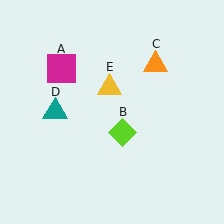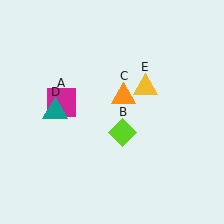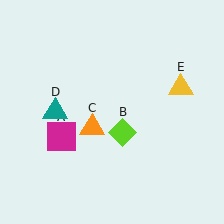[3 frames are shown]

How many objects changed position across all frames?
3 objects changed position: magenta square (object A), orange triangle (object C), yellow triangle (object E).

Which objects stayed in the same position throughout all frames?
Lime diamond (object B) and teal triangle (object D) remained stationary.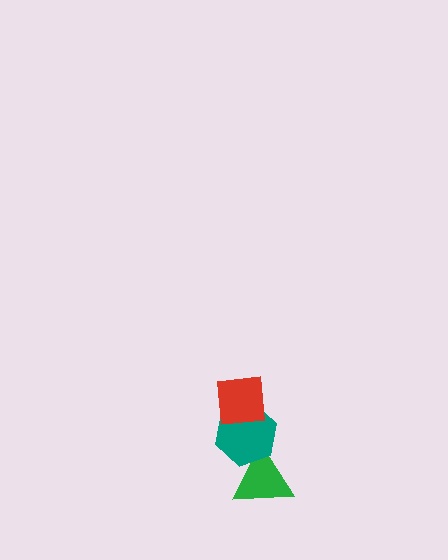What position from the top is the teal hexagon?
The teal hexagon is 2nd from the top.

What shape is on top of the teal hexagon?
The red square is on top of the teal hexagon.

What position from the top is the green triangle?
The green triangle is 3rd from the top.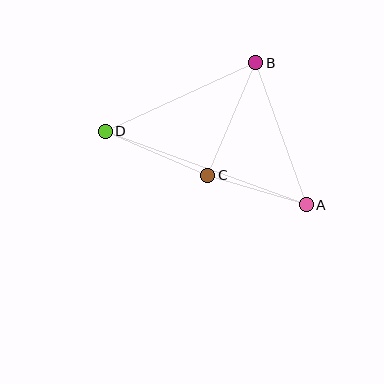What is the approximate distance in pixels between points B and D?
The distance between B and D is approximately 165 pixels.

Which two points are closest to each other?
Points A and C are closest to each other.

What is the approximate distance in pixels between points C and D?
The distance between C and D is approximately 111 pixels.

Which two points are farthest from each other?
Points A and D are farthest from each other.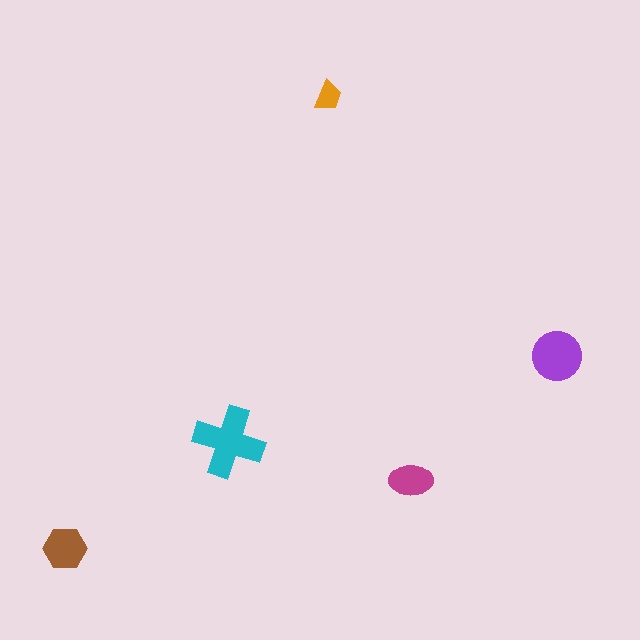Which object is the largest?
The cyan cross.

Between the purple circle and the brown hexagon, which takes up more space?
The purple circle.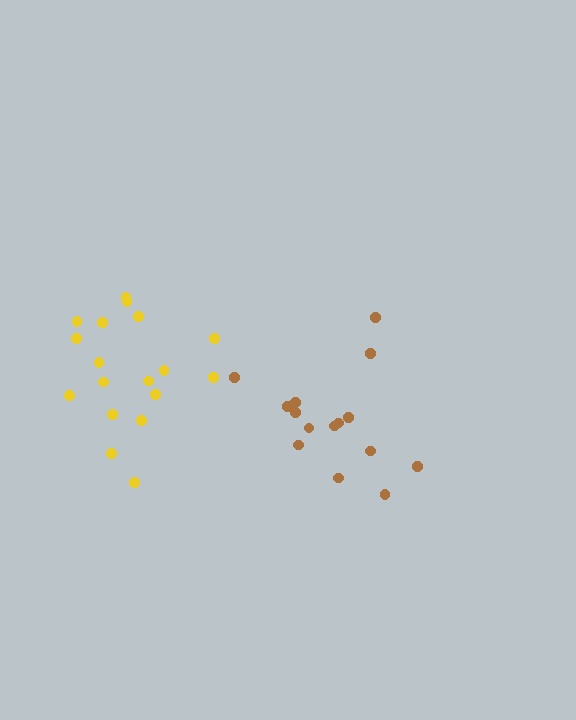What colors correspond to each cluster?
The clusters are colored: brown, yellow.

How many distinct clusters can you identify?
There are 2 distinct clusters.